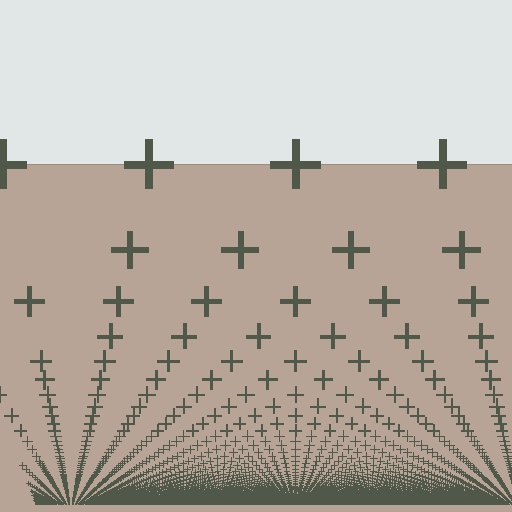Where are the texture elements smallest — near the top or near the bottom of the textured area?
Near the bottom.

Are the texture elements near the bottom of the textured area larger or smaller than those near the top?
Smaller. The gradient is inverted — elements near the bottom are smaller and denser.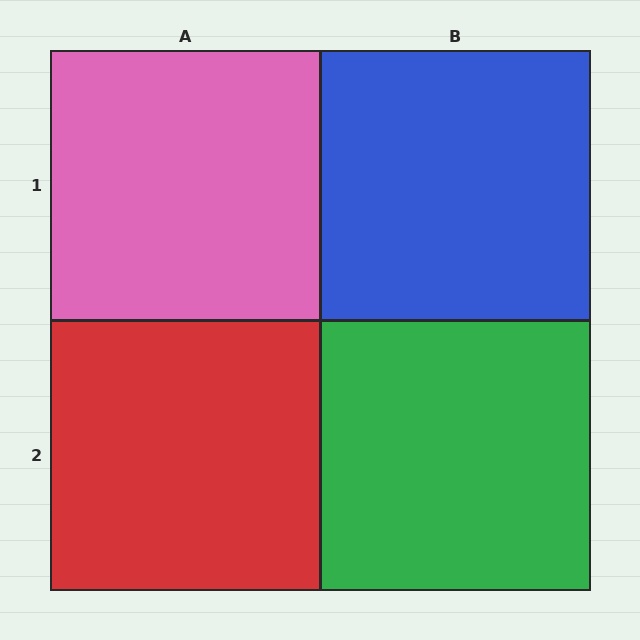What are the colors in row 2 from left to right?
Red, green.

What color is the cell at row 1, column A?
Pink.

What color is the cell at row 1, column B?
Blue.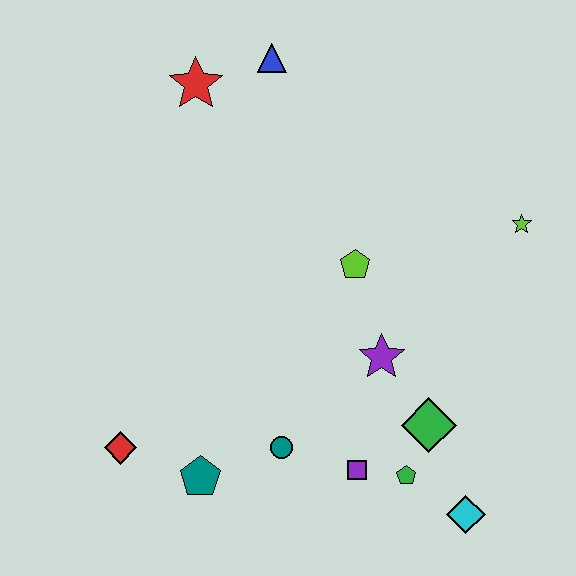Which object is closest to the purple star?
The green diamond is closest to the purple star.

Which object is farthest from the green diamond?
The red star is farthest from the green diamond.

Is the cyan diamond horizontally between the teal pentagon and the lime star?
Yes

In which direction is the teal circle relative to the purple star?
The teal circle is to the left of the purple star.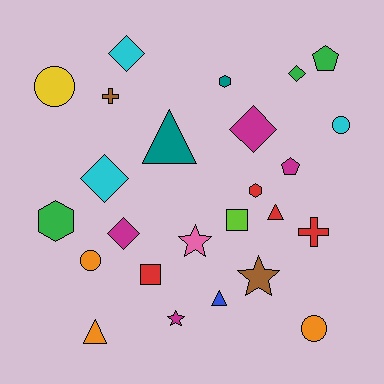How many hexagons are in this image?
There are 3 hexagons.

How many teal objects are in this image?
There are 2 teal objects.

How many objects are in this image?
There are 25 objects.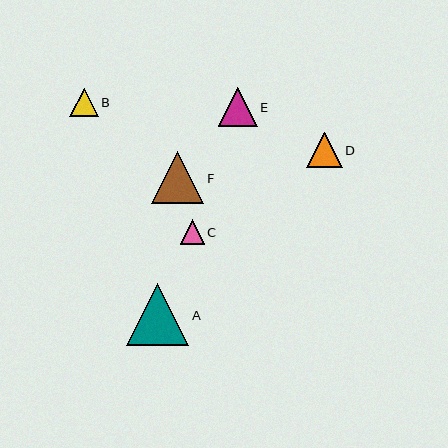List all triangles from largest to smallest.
From largest to smallest: A, F, E, D, B, C.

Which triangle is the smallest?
Triangle C is the smallest with a size of approximately 24 pixels.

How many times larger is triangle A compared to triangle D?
Triangle A is approximately 1.8 times the size of triangle D.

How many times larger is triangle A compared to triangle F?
Triangle A is approximately 1.2 times the size of triangle F.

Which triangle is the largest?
Triangle A is the largest with a size of approximately 62 pixels.